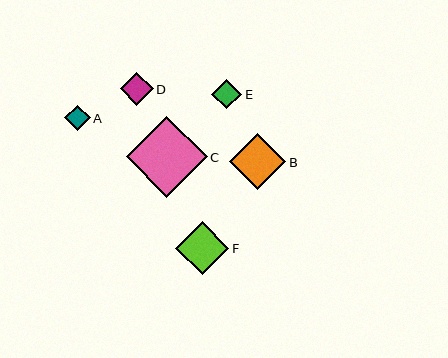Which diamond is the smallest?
Diamond A is the smallest with a size of approximately 25 pixels.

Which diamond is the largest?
Diamond C is the largest with a size of approximately 81 pixels.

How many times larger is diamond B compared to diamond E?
Diamond B is approximately 1.9 times the size of diamond E.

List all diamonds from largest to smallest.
From largest to smallest: C, B, F, D, E, A.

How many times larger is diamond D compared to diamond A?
Diamond D is approximately 1.3 times the size of diamond A.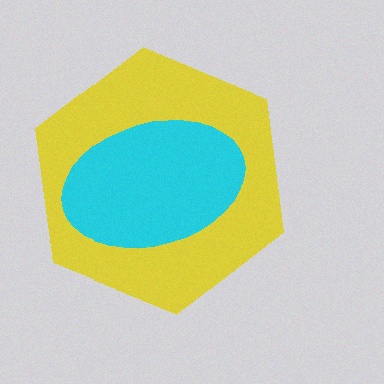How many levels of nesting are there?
2.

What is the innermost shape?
The cyan ellipse.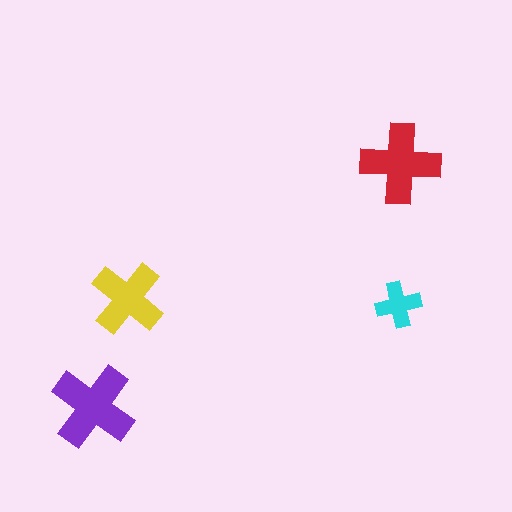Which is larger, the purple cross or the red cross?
The purple one.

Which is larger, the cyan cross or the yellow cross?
The yellow one.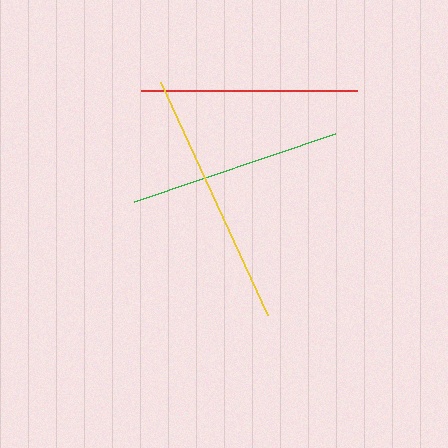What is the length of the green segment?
The green segment is approximately 212 pixels long.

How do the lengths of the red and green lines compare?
The red and green lines are approximately the same length.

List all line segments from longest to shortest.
From longest to shortest: yellow, red, green.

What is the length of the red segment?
The red segment is approximately 216 pixels long.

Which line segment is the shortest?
The green line is the shortest at approximately 212 pixels.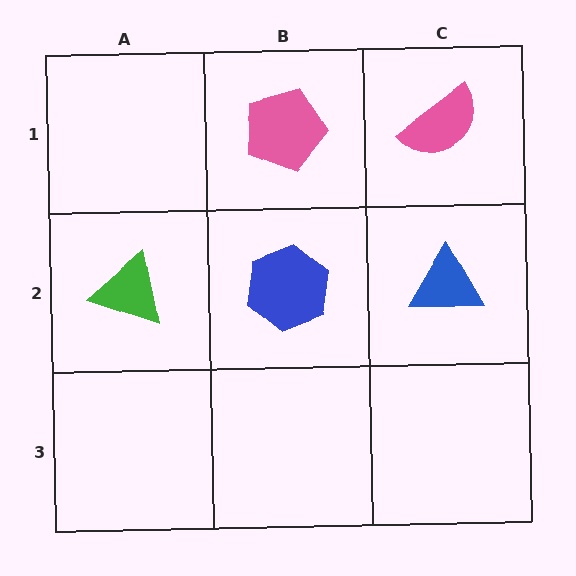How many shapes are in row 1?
2 shapes.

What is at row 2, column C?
A blue triangle.